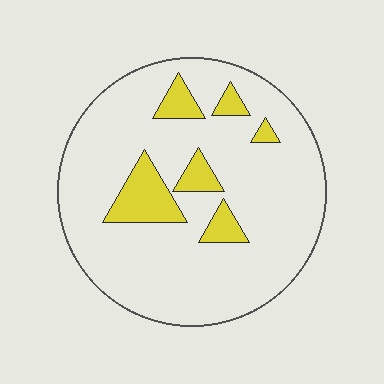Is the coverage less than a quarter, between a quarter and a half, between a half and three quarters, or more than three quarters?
Less than a quarter.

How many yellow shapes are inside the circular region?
6.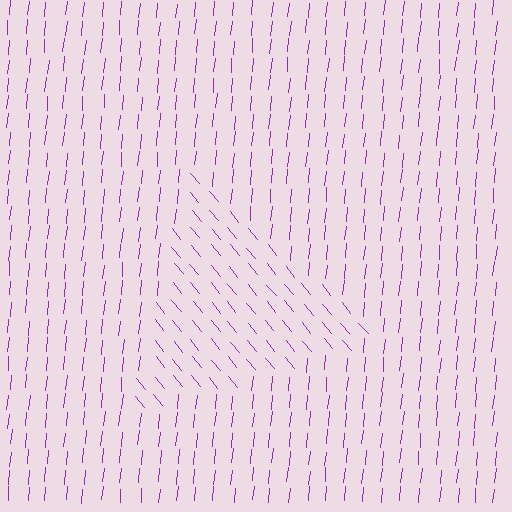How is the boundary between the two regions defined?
The boundary is defined purely by a change in line orientation (approximately 45 degrees difference). All lines are the same color and thickness.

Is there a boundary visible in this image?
Yes, there is a texture boundary formed by a change in line orientation.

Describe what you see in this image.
The image is filled with small purple line segments. A triangle region in the image has lines oriented differently from the surrounding lines, creating a visible texture boundary.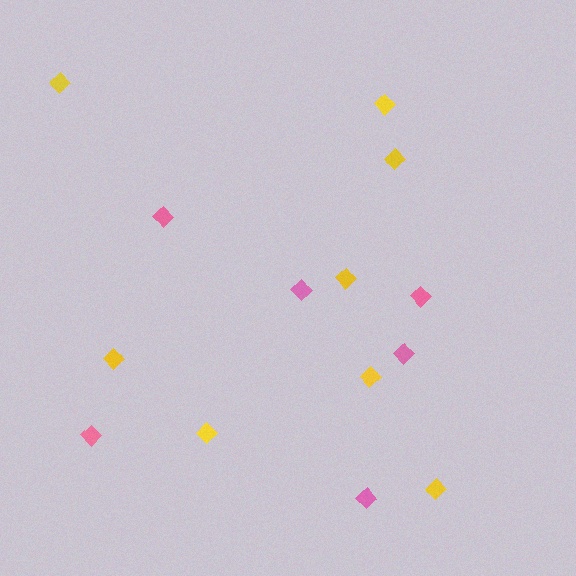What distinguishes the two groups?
There are 2 groups: one group of yellow diamonds (8) and one group of pink diamonds (6).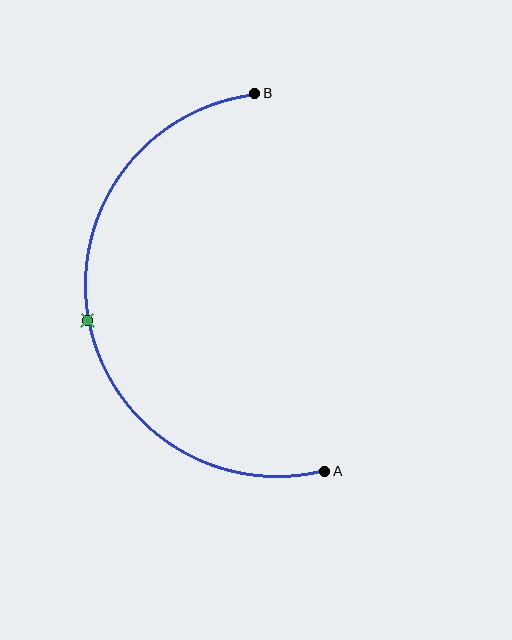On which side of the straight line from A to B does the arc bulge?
The arc bulges to the left of the straight line connecting A and B.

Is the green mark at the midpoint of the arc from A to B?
Yes. The green mark lies on the arc at equal arc-length from both A and B — it is the arc midpoint.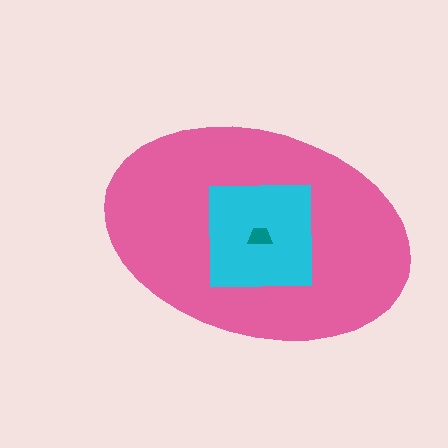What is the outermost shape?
The pink ellipse.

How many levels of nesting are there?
3.